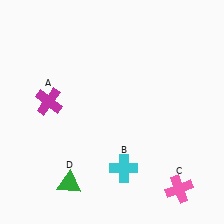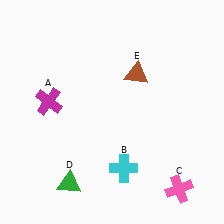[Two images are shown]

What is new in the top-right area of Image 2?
A brown triangle (E) was added in the top-right area of Image 2.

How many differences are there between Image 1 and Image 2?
There is 1 difference between the two images.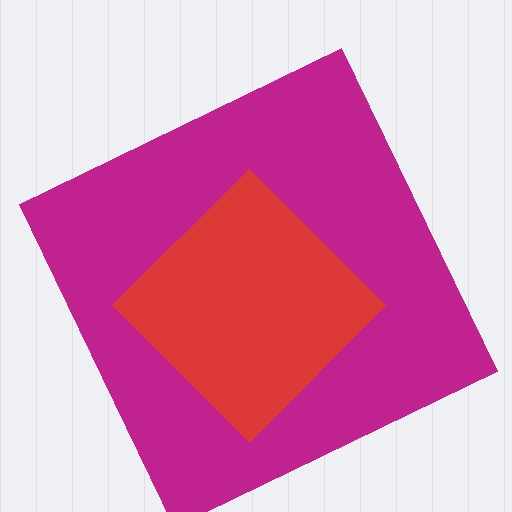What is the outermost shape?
The magenta square.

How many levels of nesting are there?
2.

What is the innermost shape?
The red diamond.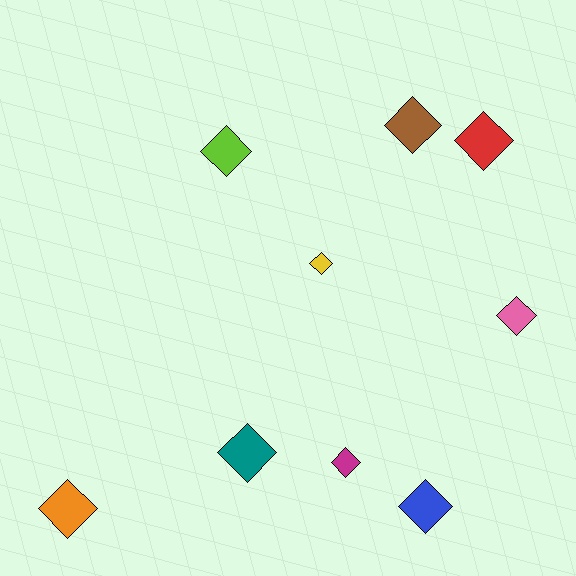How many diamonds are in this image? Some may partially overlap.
There are 9 diamonds.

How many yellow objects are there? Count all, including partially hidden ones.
There is 1 yellow object.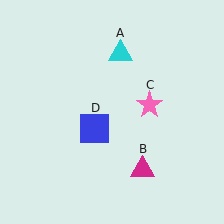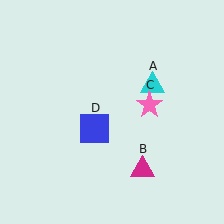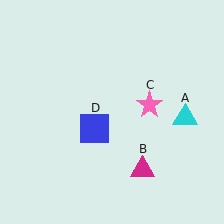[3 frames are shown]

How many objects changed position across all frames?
1 object changed position: cyan triangle (object A).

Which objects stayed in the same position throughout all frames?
Magenta triangle (object B) and pink star (object C) and blue square (object D) remained stationary.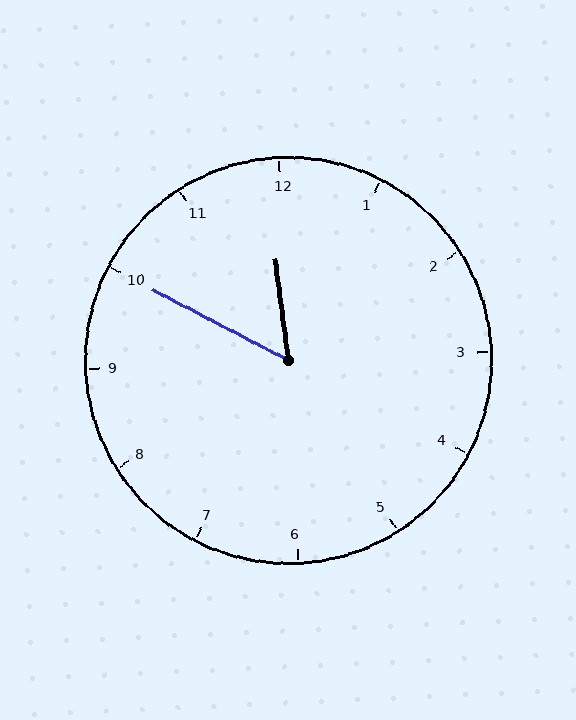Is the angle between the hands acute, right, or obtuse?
It is acute.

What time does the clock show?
11:50.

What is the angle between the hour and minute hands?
Approximately 55 degrees.